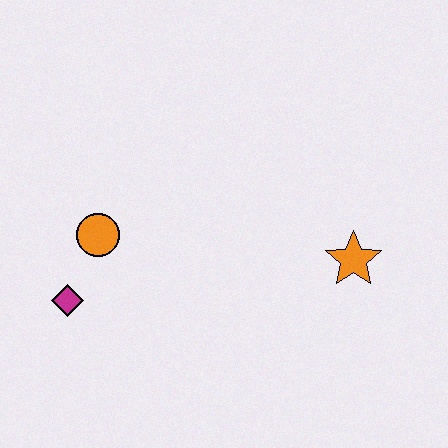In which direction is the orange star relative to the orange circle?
The orange star is to the right of the orange circle.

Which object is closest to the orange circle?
The magenta diamond is closest to the orange circle.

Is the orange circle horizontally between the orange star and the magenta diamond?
Yes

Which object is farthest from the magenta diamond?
The orange star is farthest from the magenta diamond.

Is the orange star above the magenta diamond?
Yes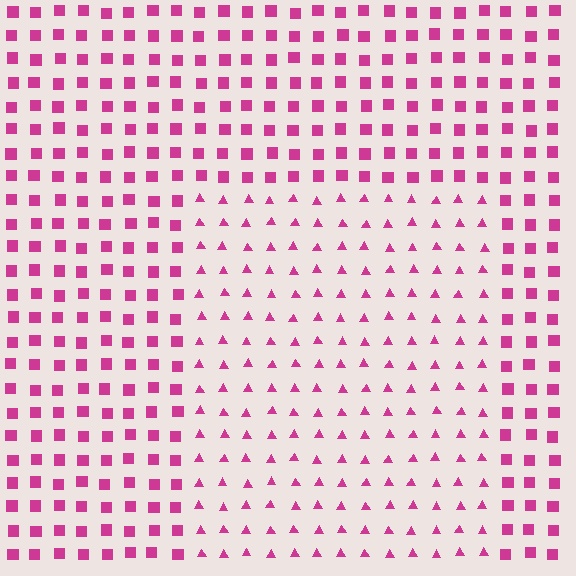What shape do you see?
I see a rectangle.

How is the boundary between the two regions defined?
The boundary is defined by a change in element shape: triangles inside vs. squares outside. All elements share the same color and spacing.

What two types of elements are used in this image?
The image uses triangles inside the rectangle region and squares outside it.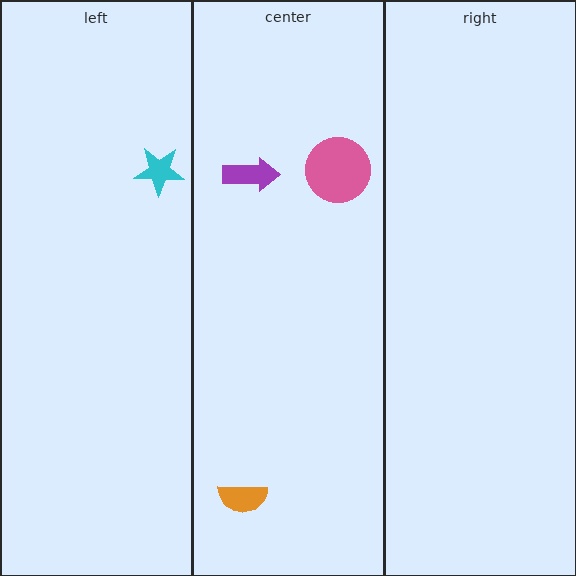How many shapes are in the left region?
1.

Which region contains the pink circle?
The center region.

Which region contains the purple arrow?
The center region.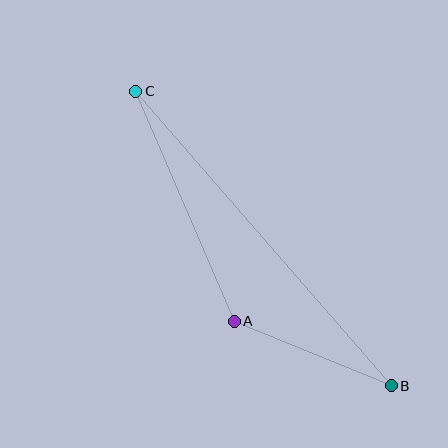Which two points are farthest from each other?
Points B and C are farthest from each other.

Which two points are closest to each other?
Points A and B are closest to each other.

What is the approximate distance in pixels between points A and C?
The distance between A and C is approximately 250 pixels.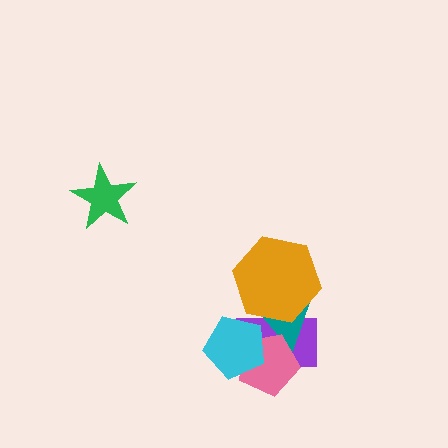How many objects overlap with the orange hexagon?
2 objects overlap with the orange hexagon.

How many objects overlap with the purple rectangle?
4 objects overlap with the purple rectangle.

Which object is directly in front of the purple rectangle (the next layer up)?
The teal triangle is directly in front of the purple rectangle.